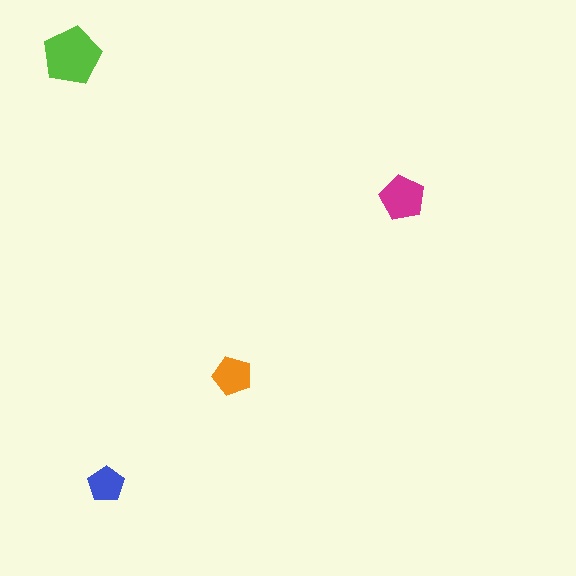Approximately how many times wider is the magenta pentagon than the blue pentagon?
About 1.5 times wider.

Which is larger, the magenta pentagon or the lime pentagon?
The lime one.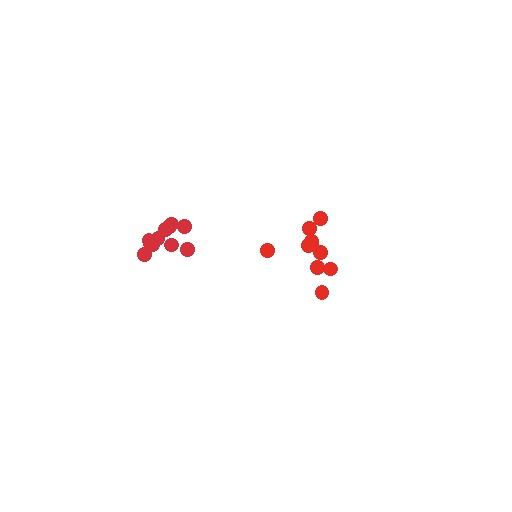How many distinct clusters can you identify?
There are 2 distinct clusters.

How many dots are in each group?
Group 1: 10 dots, Group 2: 11 dots (21 total).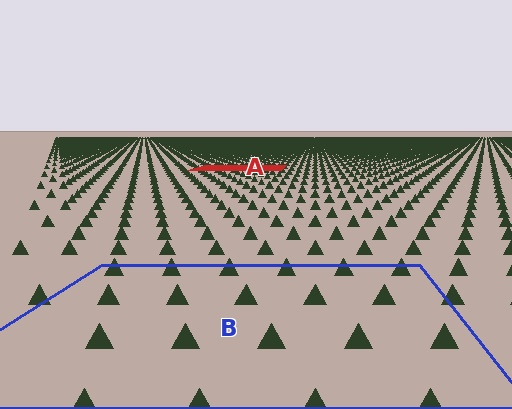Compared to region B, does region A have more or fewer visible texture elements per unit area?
Region A has more texture elements per unit area — they are packed more densely because it is farther away.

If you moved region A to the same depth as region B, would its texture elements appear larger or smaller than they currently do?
They would appear larger. At a closer depth, the same texture elements are projected at a bigger on-screen size.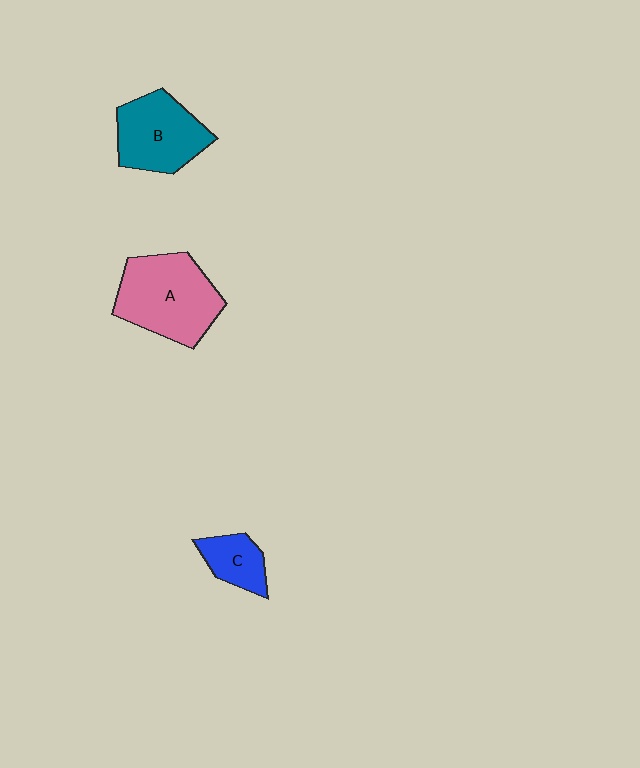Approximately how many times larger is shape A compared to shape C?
Approximately 2.4 times.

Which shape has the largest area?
Shape A (pink).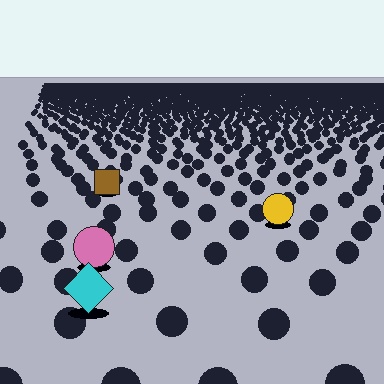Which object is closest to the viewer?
The cyan diamond is closest. The texture marks near it are larger and more spread out.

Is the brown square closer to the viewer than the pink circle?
No. The pink circle is closer — you can tell from the texture gradient: the ground texture is coarser near it.